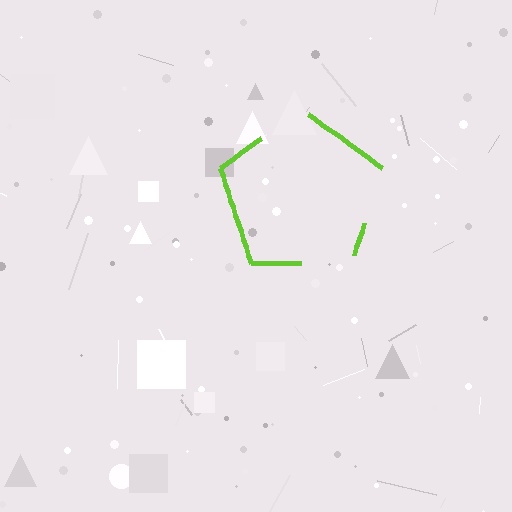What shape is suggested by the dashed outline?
The dashed outline suggests a pentagon.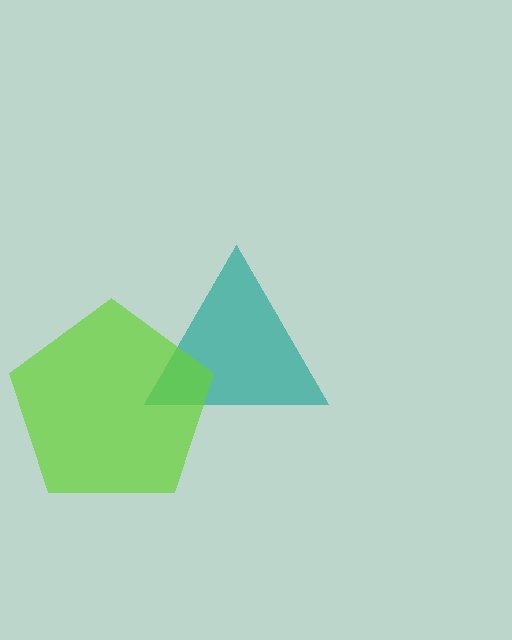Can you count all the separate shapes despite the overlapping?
Yes, there are 2 separate shapes.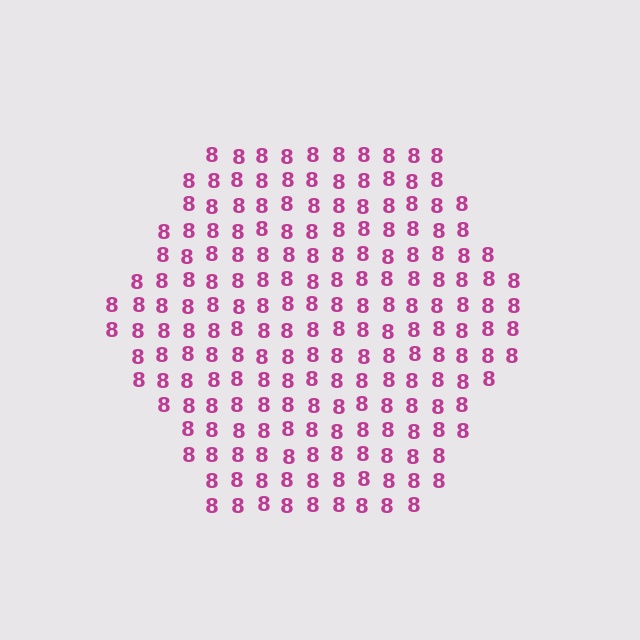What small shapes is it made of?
It is made of small digit 8's.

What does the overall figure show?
The overall figure shows a hexagon.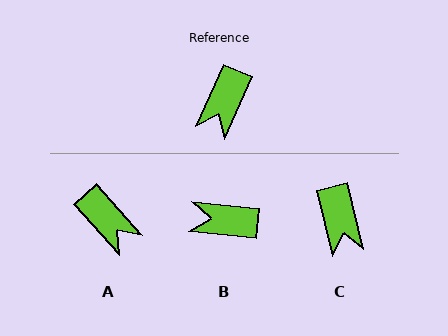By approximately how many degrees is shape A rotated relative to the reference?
Approximately 65 degrees counter-clockwise.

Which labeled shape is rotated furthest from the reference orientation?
B, about 72 degrees away.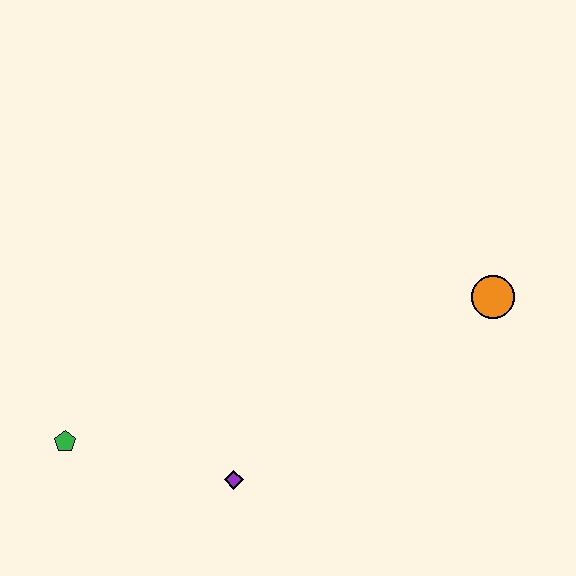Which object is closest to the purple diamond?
The green pentagon is closest to the purple diamond.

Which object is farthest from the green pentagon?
The orange circle is farthest from the green pentagon.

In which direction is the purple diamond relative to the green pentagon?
The purple diamond is to the right of the green pentagon.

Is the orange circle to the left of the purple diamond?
No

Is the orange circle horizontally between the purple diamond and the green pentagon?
No